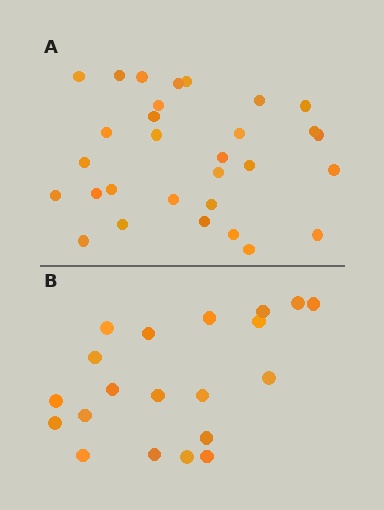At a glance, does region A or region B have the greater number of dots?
Region A (the top region) has more dots.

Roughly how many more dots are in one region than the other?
Region A has roughly 10 or so more dots than region B.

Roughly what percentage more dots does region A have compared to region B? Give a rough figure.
About 50% more.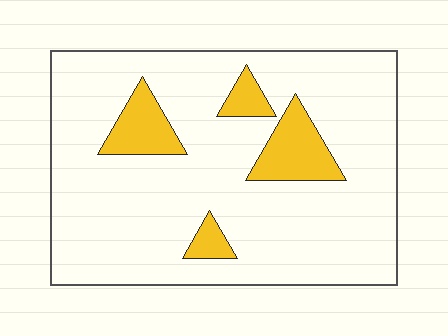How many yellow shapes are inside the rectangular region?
4.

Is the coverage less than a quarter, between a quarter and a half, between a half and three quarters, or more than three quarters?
Less than a quarter.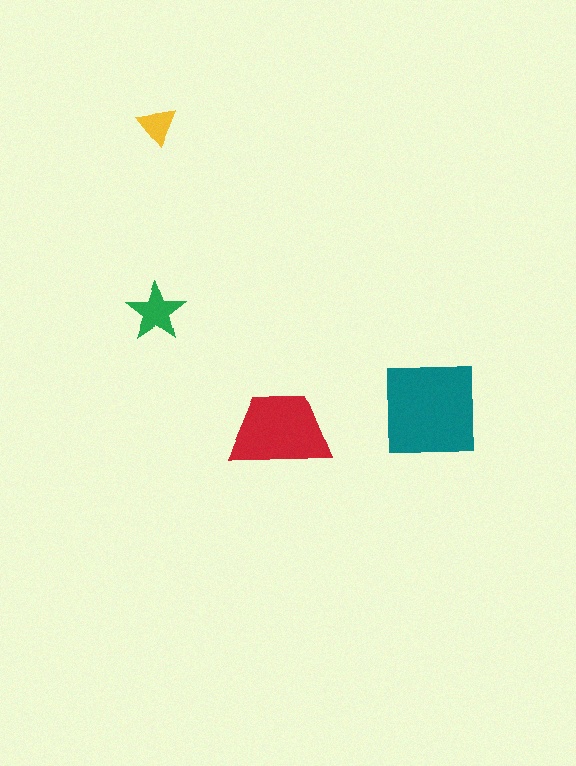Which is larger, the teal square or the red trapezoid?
The teal square.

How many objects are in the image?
There are 4 objects in the image.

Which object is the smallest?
The yellow triangle.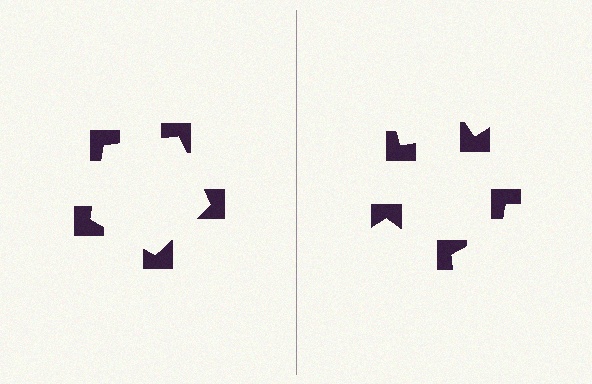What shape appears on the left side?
An illusory pentagon.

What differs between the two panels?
The notched squares are positioned identically on both sides; only the wedge orientations differ. On the left they align to a pentagon; on the right they are misaligned.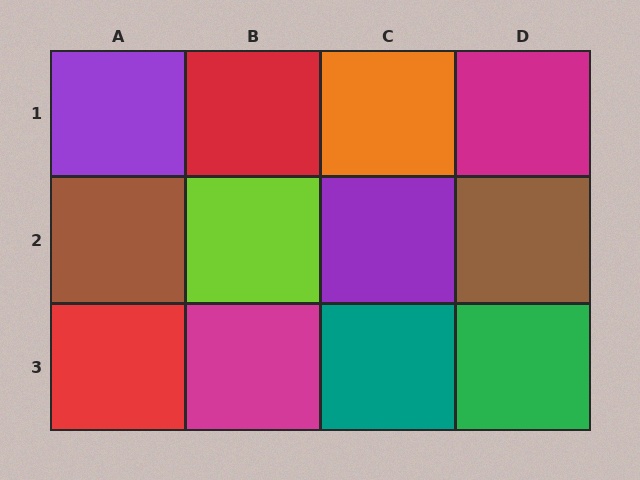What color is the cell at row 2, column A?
Brown.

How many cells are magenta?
2 cells are magenta.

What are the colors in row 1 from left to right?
Purple, red, orange, magenta.